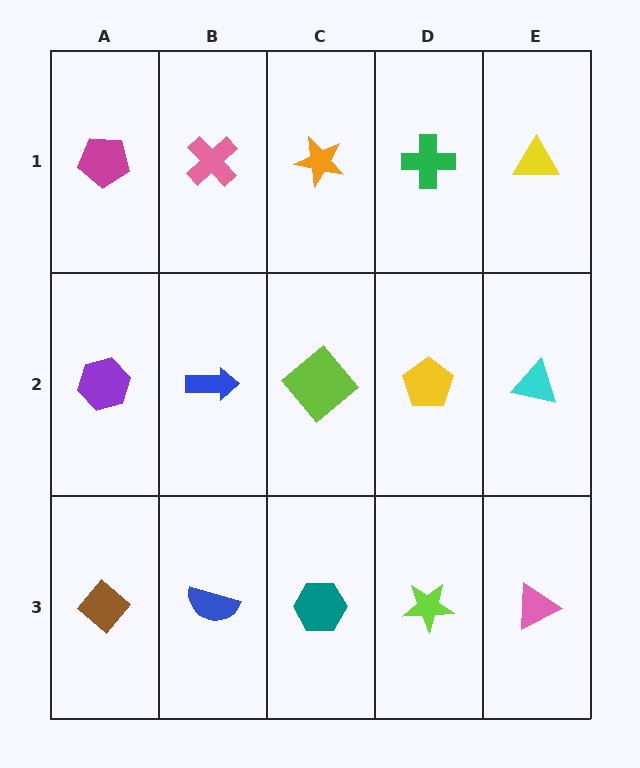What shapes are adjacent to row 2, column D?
A green cross (row 1, column D), a lime star (row 3, column D), a lime diamond (row 2, column C), a cyan triangle (row 2, column E).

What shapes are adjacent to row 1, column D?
A yellow pentagon (row 2, column D), an orange star (row 1, column C), a yellow triangle (row 1, column E).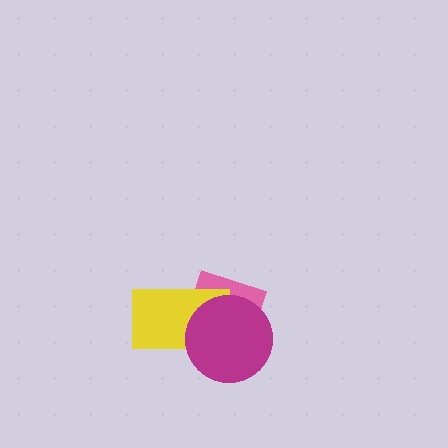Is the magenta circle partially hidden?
No, no other shape covers it.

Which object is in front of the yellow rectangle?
The magenta circle is in front of the yellow rectangle.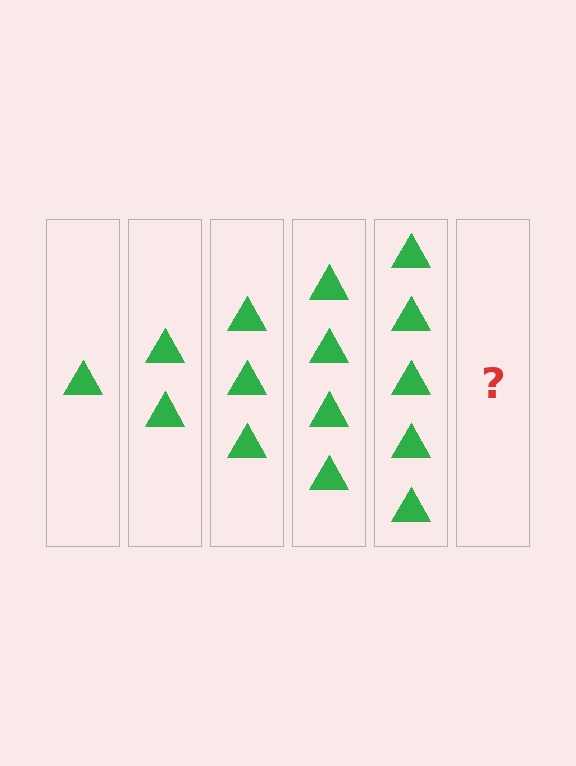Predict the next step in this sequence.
The next step is 6 triangles.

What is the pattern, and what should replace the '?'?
The pattern is that each step adds one more triangle. The '?' should be 6 triangles.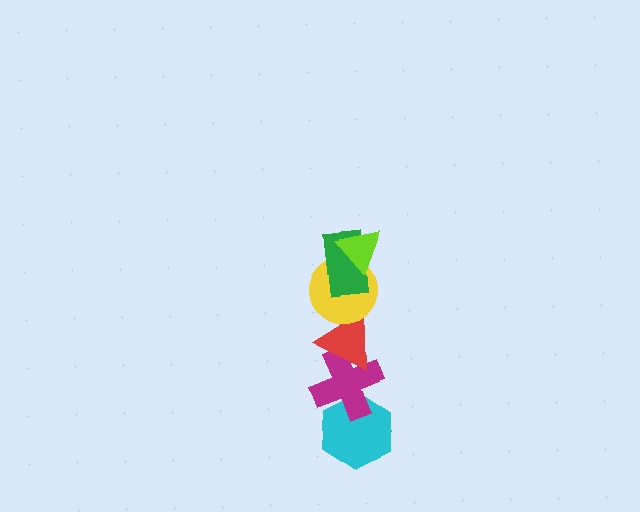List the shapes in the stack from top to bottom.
From top to bottom: the lime triangle, the green rectangle, the yellow circle, the red triangle, the magenta cross, the cyan hexagon.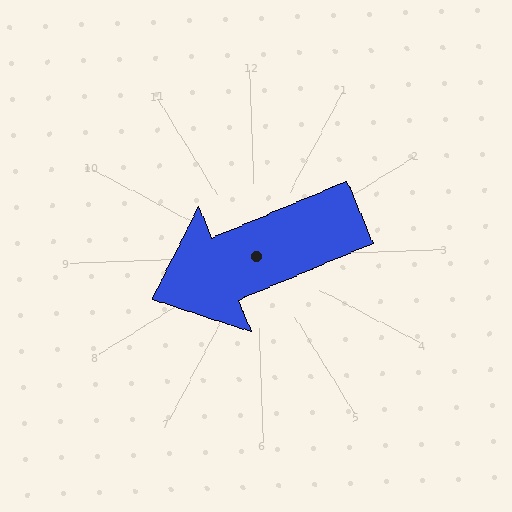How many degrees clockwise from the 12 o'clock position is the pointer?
Approximately 249 degrees.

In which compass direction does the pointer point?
West.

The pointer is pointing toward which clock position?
Roughly 8 o'clock.